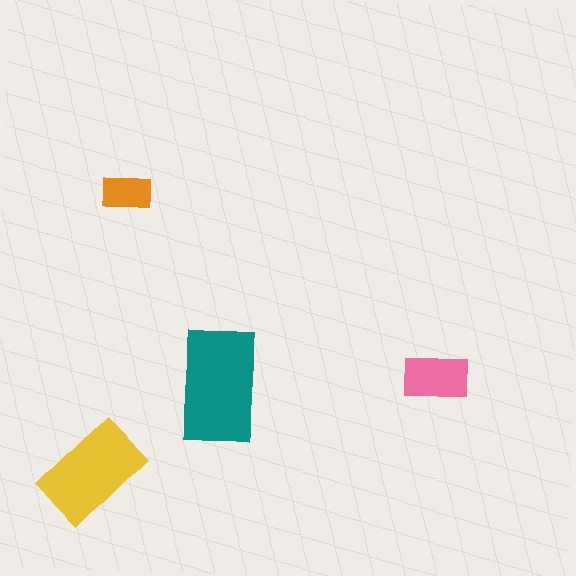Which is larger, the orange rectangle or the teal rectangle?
The teal one.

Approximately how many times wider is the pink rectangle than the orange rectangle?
About 1.5 times wider.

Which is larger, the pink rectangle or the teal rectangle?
The teal one.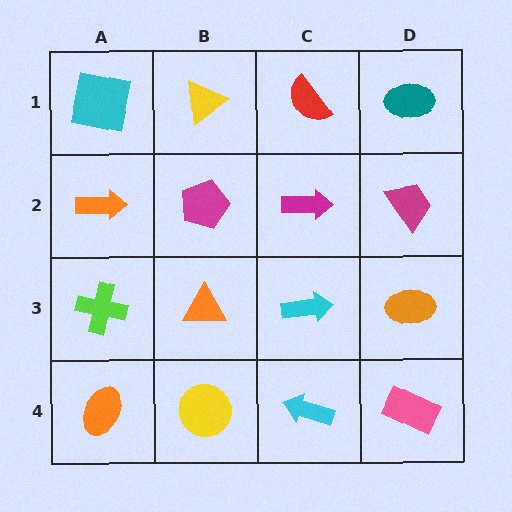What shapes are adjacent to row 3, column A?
An orange arrow (row 2, column A), an orange ellipse (row 4, column A), an orange triangle (row 3, column B).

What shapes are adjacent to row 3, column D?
A magenta trapezoid (row 2, column D), a pink rectangle (row 4, column D), a cyan arrow (row 3, column C).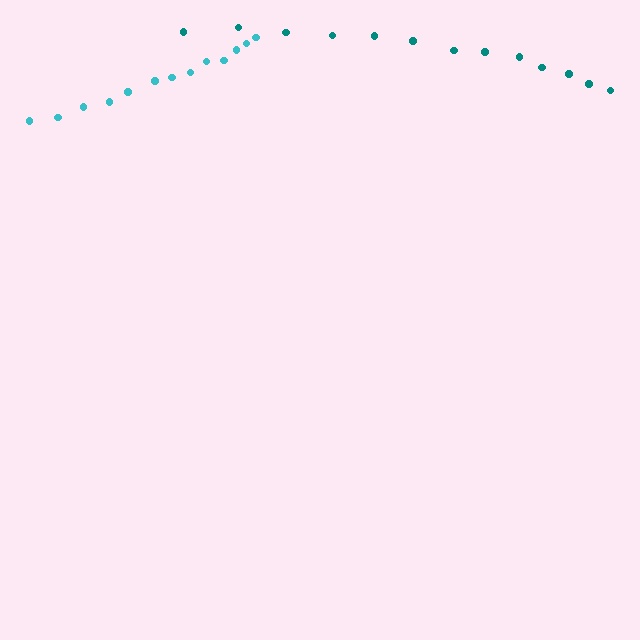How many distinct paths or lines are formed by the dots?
There are 2 distinct paths.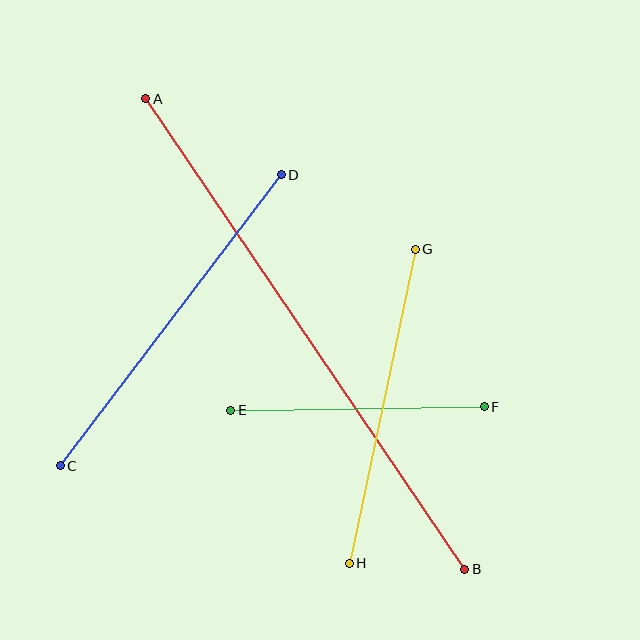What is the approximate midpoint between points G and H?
The midpoint is at approximately (382, 406) pixels.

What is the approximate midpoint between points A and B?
The midpoint is at approximately (305, 334) pixels.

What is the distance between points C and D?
The distance is approximately 365 pixels.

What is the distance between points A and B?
The distance is approximately 569 pixels.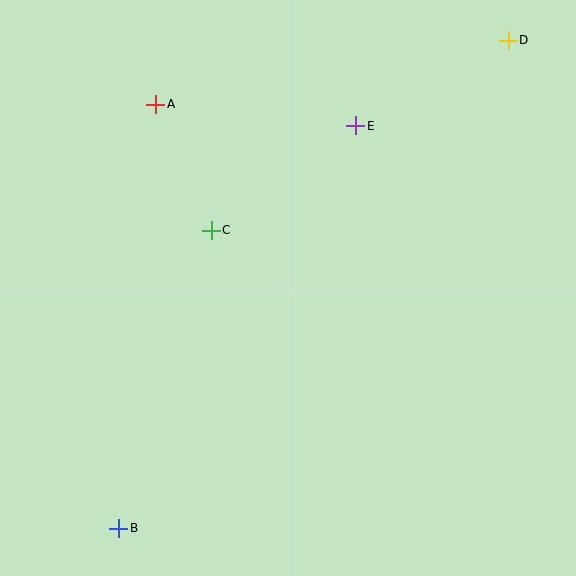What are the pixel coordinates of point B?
Point B is at (119, 528).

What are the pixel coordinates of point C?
Point C is at (211, 230).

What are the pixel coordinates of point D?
Point D is at (508, 40).